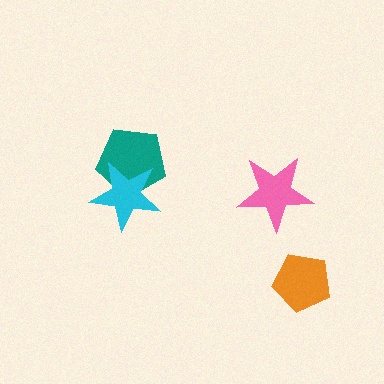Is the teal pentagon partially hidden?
Yes, it is partially covered by another shape.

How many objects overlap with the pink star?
0 objects overlap with the pink star.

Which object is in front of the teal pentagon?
The cyan star is in front of the teal pentagon.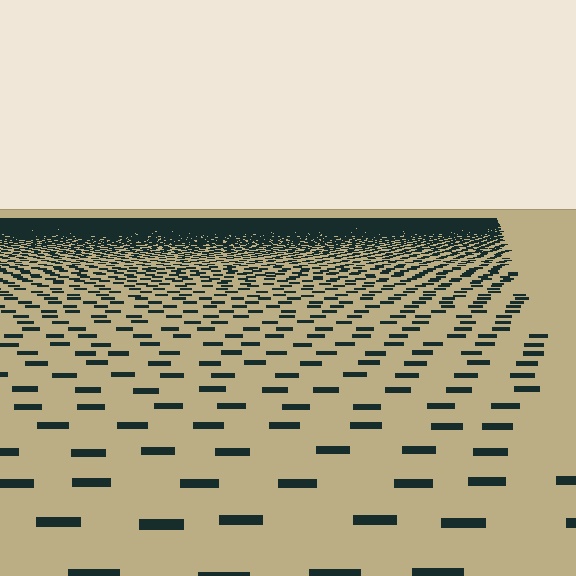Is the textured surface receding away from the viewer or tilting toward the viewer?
The surface is receding away from the viewer. Texture elements get smaller and denser toward the top.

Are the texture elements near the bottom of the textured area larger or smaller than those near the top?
Larger. Near the bottom, elements are closer to the viewer and appear at a bigger on-screen size.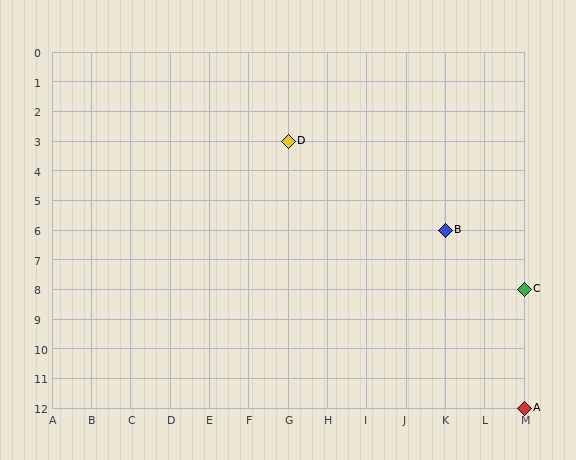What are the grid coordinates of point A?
Point A is at grid coordinates (M, 12).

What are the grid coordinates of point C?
Point C is at grid coordinates (M, 8).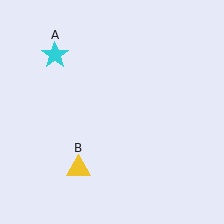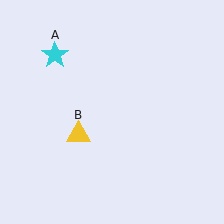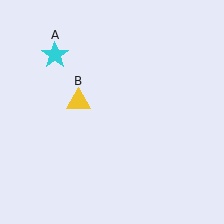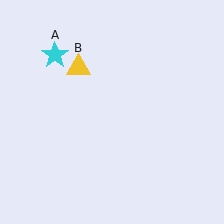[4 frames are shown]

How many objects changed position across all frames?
1 object changed position: yellow triangle (object B).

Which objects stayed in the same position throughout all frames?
Cyan star (object A) remained stationary.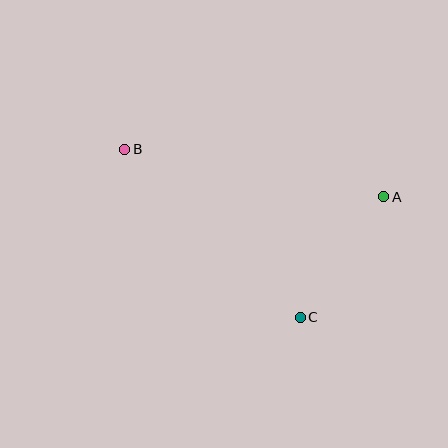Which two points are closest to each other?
Points A and C are closest to each other.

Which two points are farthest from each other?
Points A and B are farthest from each other.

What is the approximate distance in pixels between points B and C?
The distance between B and C is approximately 243 pixels.